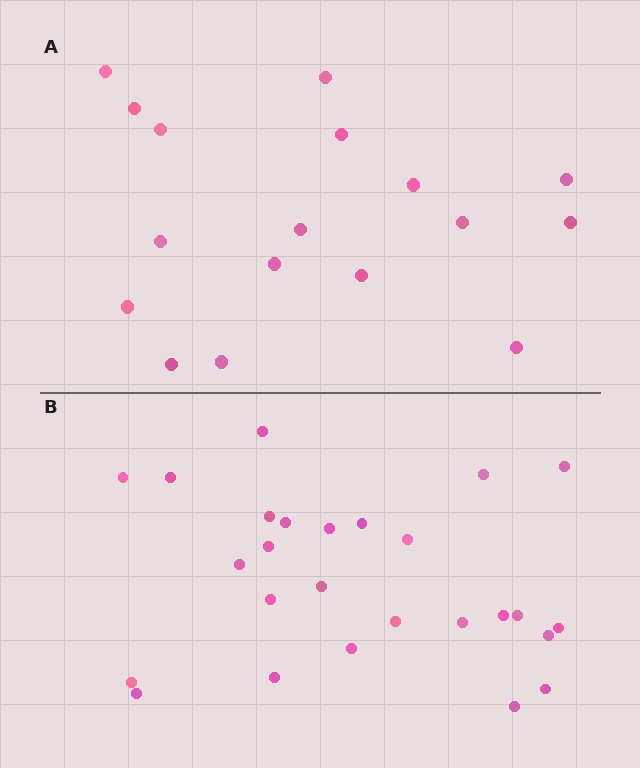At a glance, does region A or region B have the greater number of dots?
Region B (the bottom region) has more dots.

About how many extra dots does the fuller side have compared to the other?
Region B has roughly 8 or so more dots than region A.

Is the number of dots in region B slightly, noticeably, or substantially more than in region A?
Region B has substantially more. The ratio is roughly 1.5 to 1.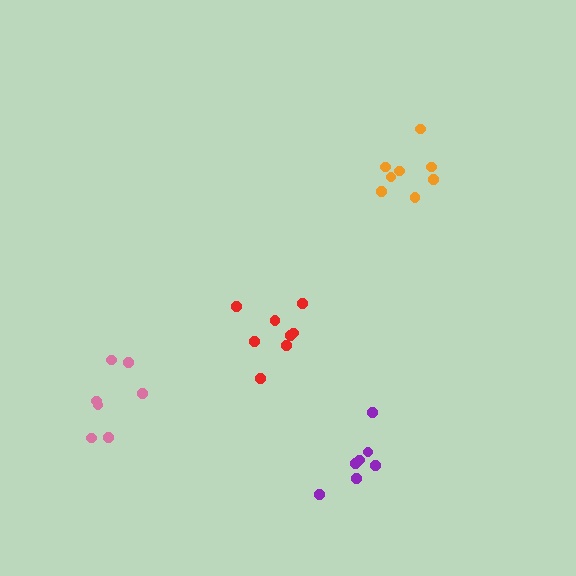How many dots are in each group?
Group 1: 8 dots, Group 2: 8 dots, Group 3: 7 dots, Group 4: 7 dots (30 total).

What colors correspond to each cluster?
The clusters are colored: orange, red, purple, pink.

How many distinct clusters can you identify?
There are 4 distinct clusters.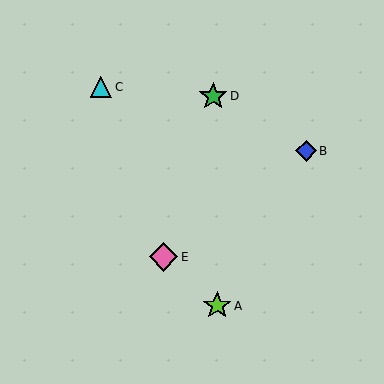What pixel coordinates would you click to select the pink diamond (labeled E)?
Click at (164, 257) to select the pink diamond E.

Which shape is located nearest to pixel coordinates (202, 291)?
The lime star (labeled A) at (217, 306) is nearest to that location.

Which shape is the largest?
The pink diamond (labeled E) is the largest.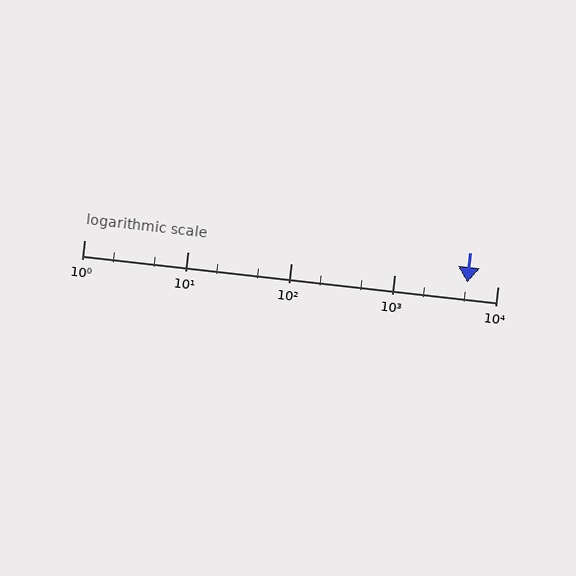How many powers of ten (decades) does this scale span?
The scale spans 4 decades, from 1 to 10000.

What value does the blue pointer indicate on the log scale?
The pointer indicates approximately 5100.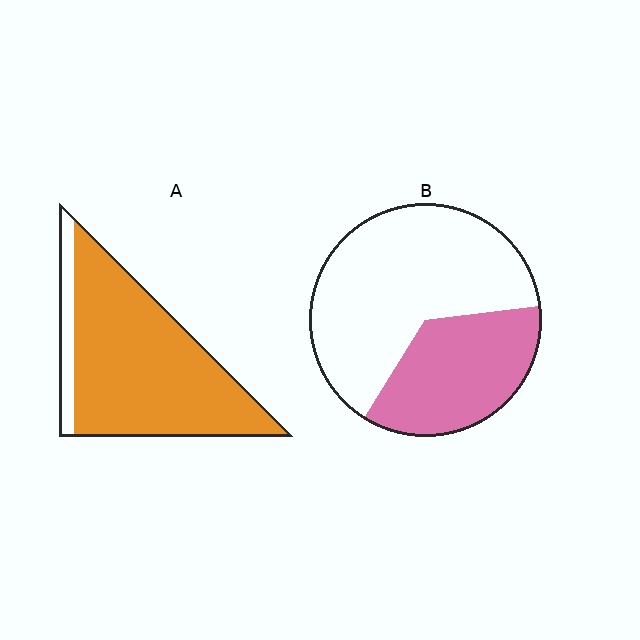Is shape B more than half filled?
No.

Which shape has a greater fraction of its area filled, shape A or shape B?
Shape A.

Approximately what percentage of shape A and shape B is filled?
A is approximately 90% and B is approximately 35%.